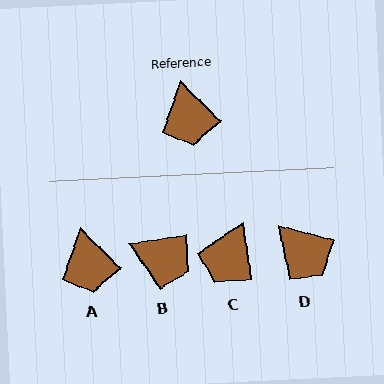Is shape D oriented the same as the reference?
No, it is off by about 30 degrees.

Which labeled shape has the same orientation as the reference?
A.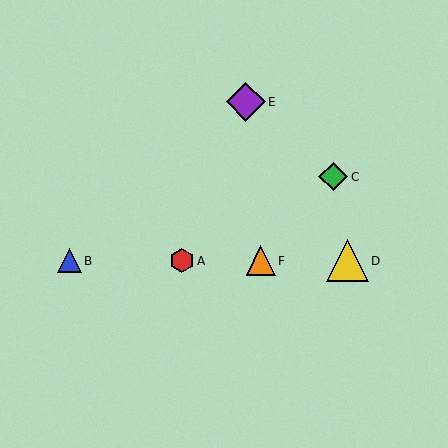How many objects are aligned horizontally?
4 objects (A, B, D, F) are aligned horizontally.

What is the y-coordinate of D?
Object D is at y≈261.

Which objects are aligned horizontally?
Objects A, B, D, F are aligned horizontally.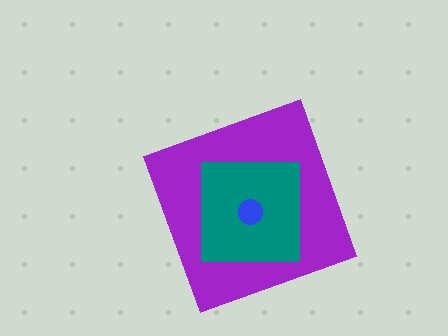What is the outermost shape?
The purple diamond.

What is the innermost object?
The blue circle.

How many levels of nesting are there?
3.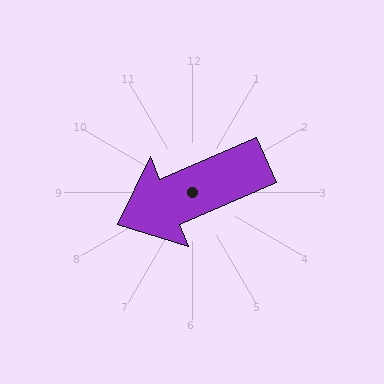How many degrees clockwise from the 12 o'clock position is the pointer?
Approximately 247 degrees.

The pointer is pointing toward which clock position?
Roughly 8 o'clock.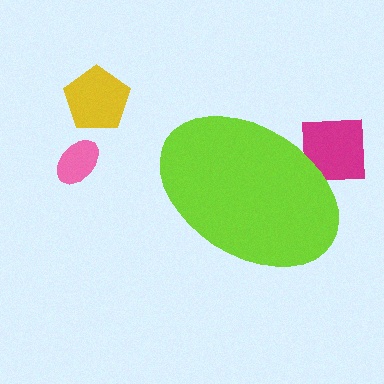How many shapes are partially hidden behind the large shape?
1 shape is partially hidden.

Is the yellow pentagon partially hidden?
No, the yellow pentagon is fully visible.